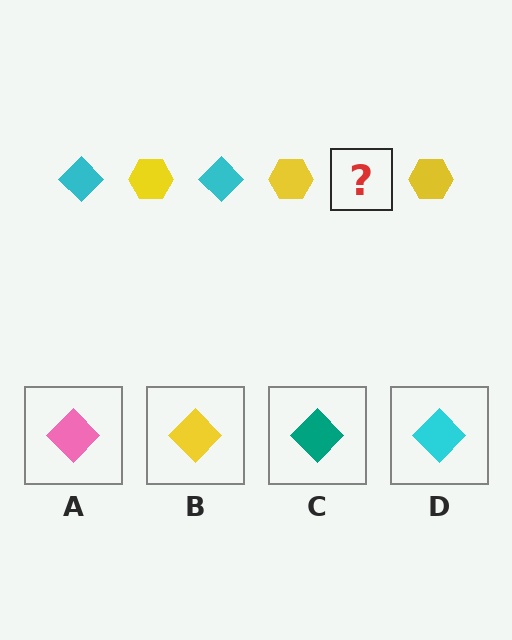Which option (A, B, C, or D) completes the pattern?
D.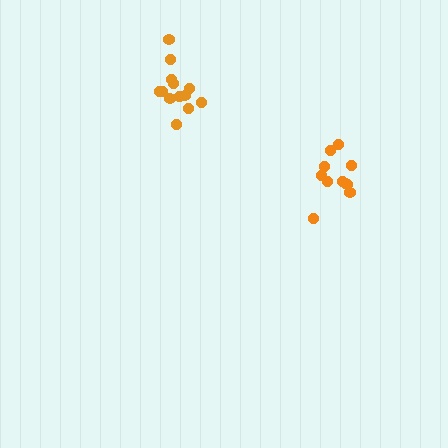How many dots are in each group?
Group 1: 11 dots, Group 2: 13 dots (24 total).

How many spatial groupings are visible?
There are 2 spatial groupings.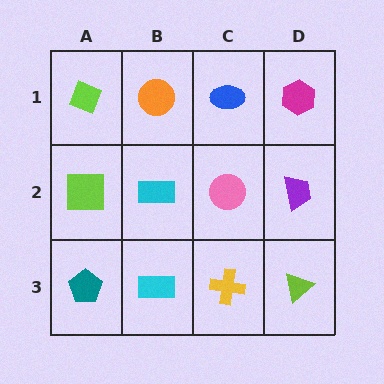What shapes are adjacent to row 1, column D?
A purple trapezoid (row 2, column D), a blue ellipse (row 1, column C).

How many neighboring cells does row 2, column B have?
4.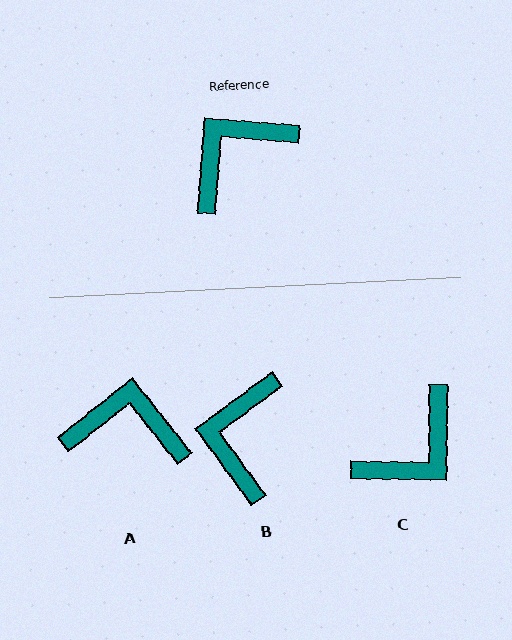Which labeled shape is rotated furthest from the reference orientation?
C, about 177 degrees away.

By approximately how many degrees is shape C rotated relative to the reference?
Approximately 177 degrees clockwise.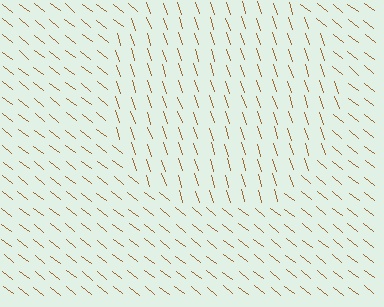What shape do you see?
I see a circle.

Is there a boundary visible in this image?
Yes, there is a texture boundary formed by a change in line orientation.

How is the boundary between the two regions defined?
The boundary is defined purely by a change in line orientation (approximately 33 degrees difference). All lines are the same color and thickness.